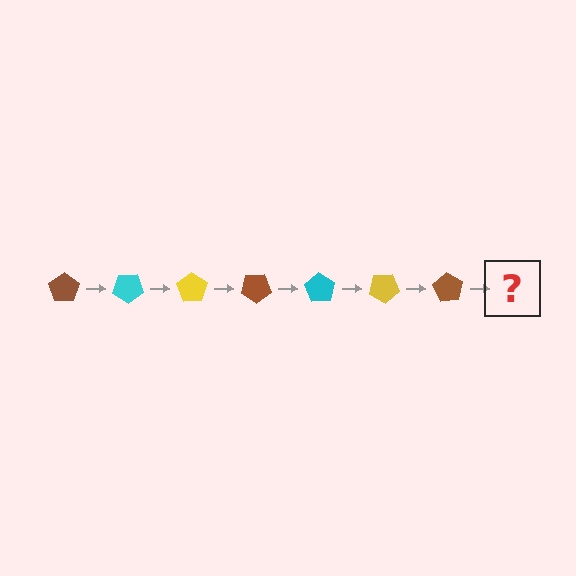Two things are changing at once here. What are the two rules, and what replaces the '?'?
The two rules are that it rotates 35 degrees each step and the color cycles through brown, cyan, and yellow. The '?' should be a cyan pentagon, rotated 245 degrees from the start.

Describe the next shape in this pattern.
It should be a cyan pentagon, rotated 245 degrees from the start.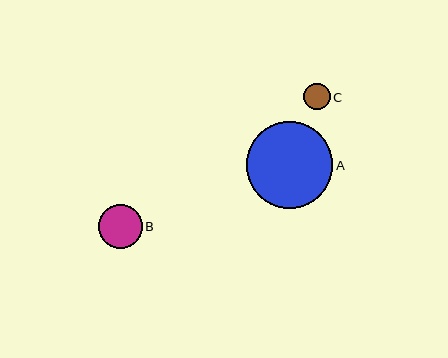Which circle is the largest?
Circle A is the largest with a size of approximately 86 pixels.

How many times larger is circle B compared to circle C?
Circle B is approximately 1.7 times the size of circle C.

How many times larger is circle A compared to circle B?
Circle A is approximately 1.9 times the size of circle B.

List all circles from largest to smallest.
From largest to smallest: A, B, C.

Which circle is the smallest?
Circle C is the smallest with a size of approximately 26 pixels.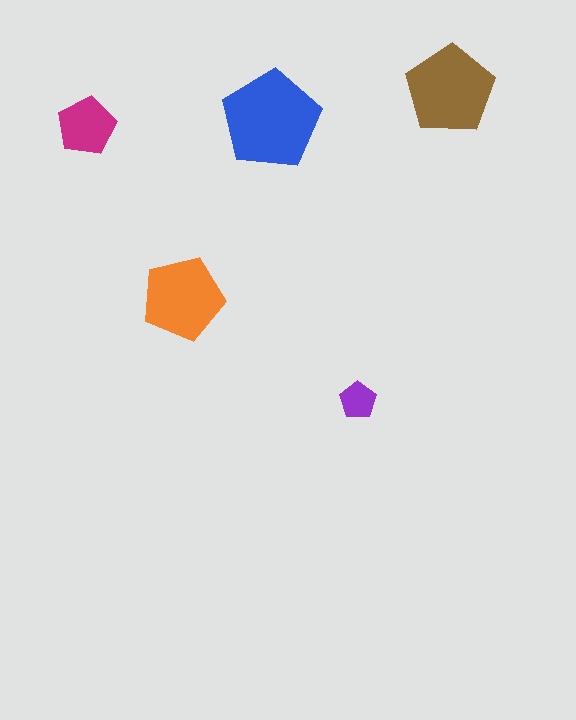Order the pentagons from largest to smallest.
the blue one, the brown one, the orange one, the magenta one, the purple one.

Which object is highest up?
The brown pentagon is topmost.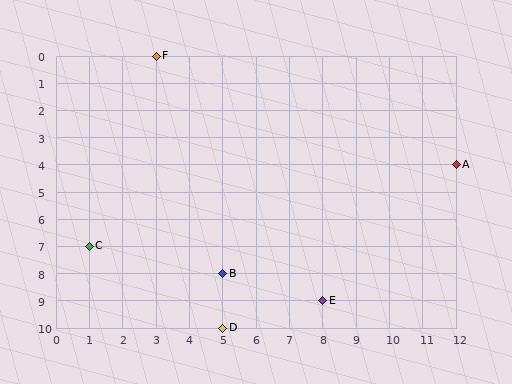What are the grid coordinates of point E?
Point E is at grid coordinates (8, 9).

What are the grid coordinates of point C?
Point C is at grid coordinates (1, 7).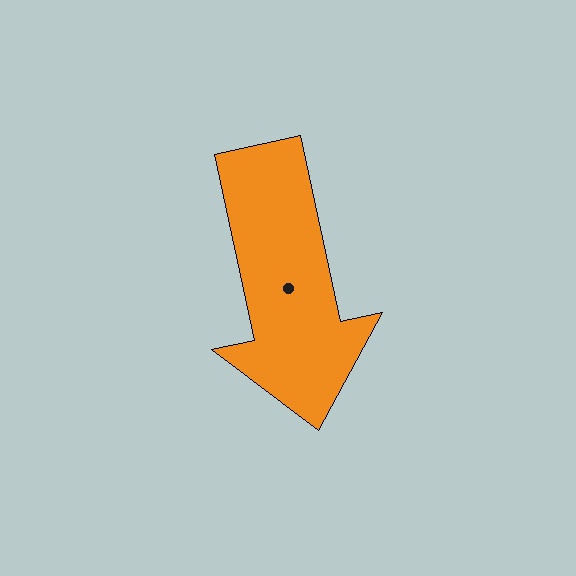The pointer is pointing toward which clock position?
Roughly 6 o'clock.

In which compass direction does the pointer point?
South.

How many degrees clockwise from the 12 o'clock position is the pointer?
Approximately 168 degrees.